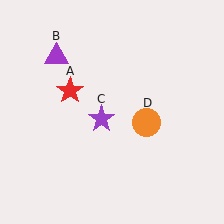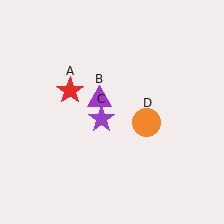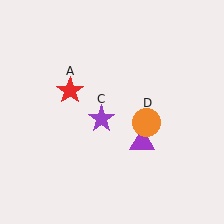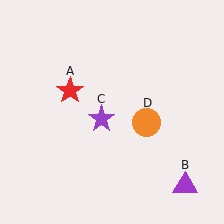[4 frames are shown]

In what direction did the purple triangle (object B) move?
The purple triangle (object B) moved down and to the right.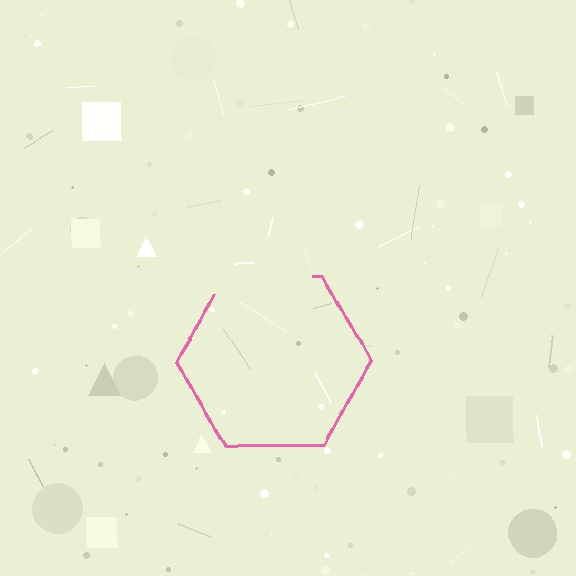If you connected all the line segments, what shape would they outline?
They would outline a hexagon.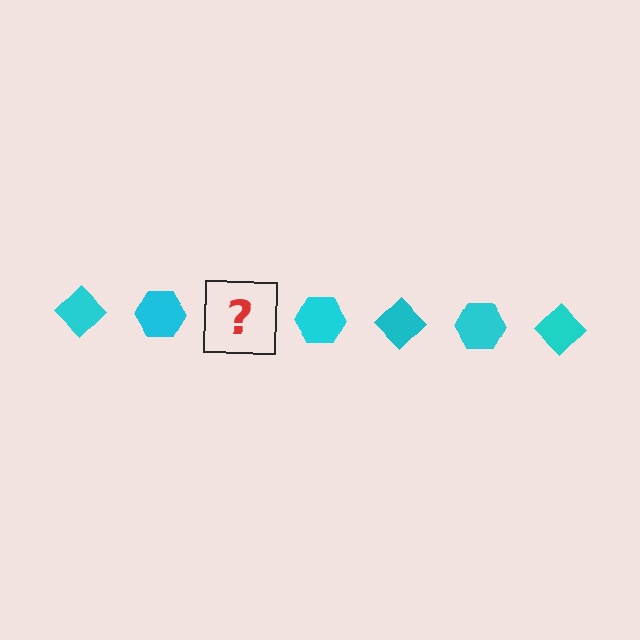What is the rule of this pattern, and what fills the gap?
The rule is that the pattern cycles through diamond, hexagon shapes in cyan. The gap should be filled with a cyan diamond.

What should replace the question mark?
The question mark should be replaced with a cyan diamond.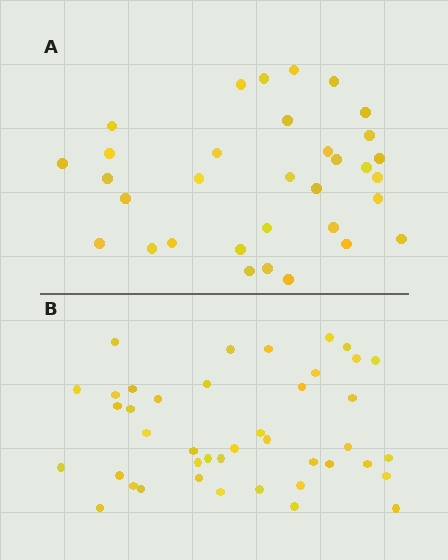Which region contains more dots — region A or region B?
Region B (the bottom region) has more dots.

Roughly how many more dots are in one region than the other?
Region B has roughly 8 or so more dots than region A.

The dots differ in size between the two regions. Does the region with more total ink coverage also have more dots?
No. Region A has more total ink coverage because its dots are larger, but region B actually contains more individual dots. Total area can be misleading — the number of items is what matters here.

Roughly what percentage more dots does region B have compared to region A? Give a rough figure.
About 25% more.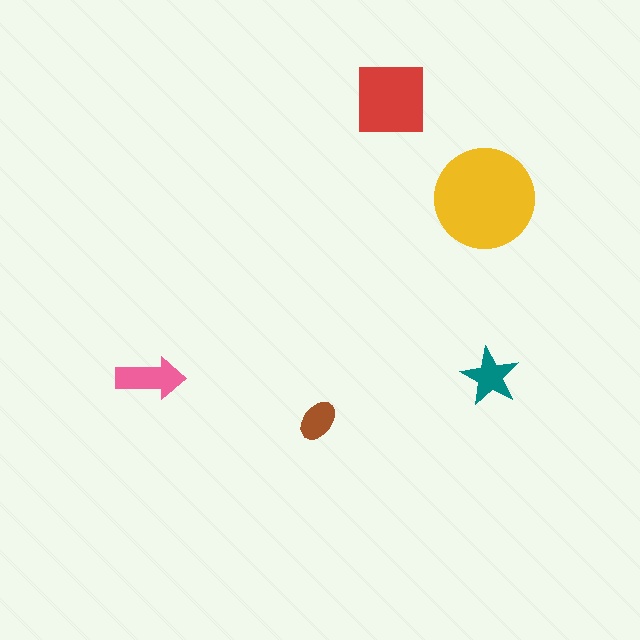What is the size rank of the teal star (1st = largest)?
4th.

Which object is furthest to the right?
The teal star is rightmost.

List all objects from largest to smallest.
The yellow circle, the red square, the pink arrow, the teal star, the brown ellipse.